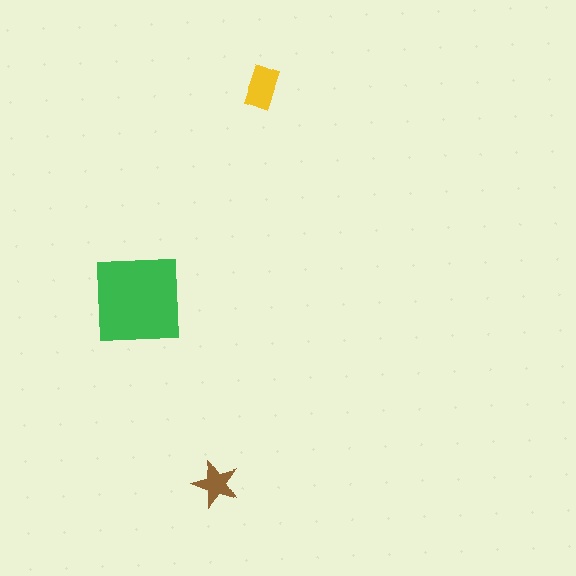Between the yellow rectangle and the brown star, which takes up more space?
The yellow rectangle.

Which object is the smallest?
The brown star.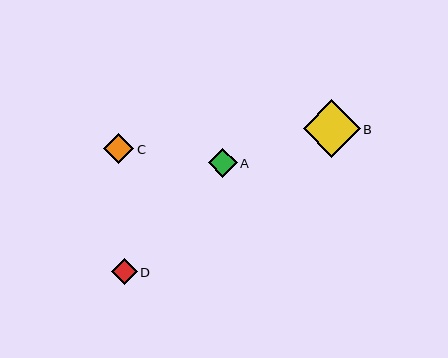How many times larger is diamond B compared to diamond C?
Diamond B is approximately 1.9 times the size of diamond C.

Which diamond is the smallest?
Diamond D is the smallest with a size of approximately 26 pixels.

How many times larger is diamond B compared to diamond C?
Diamond B is approximately 1.9 times the size of diamond C.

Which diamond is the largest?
Diamond B is the largest with a size of approximately 57 pixels.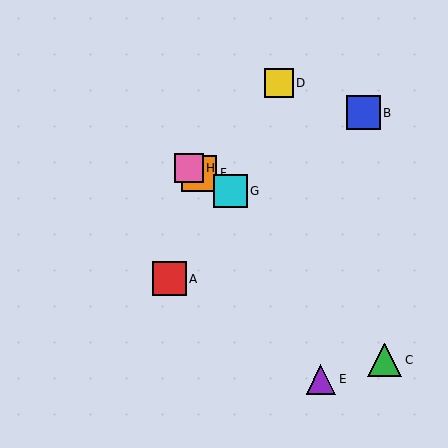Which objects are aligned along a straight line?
Objects F, G, H are aligned along a straight line.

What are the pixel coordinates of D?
Object D is at (279, 83).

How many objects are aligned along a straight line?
3 objects (F, G, H) are aligned along a straight line.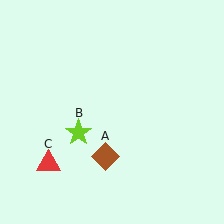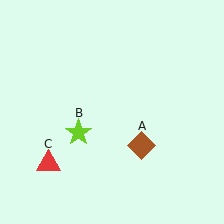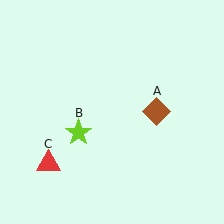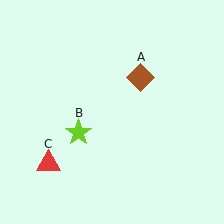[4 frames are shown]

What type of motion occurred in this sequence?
The brown diamond (object A) rotated counterclockwise around the center of the scene.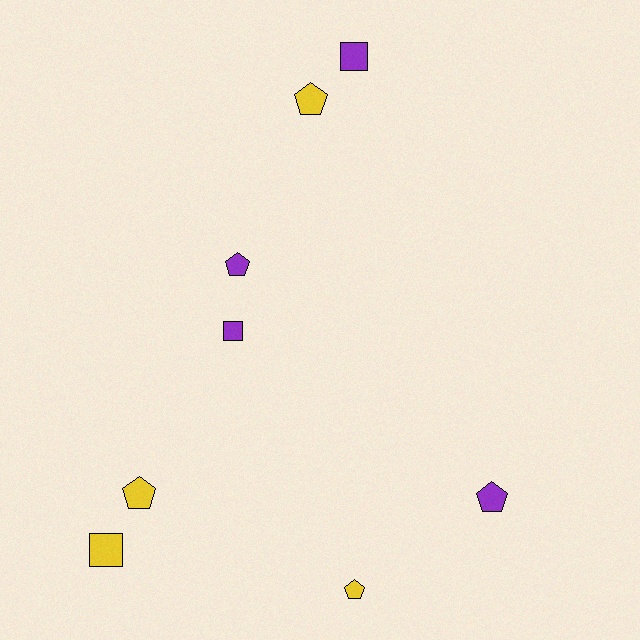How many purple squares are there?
There are 2 purple squares.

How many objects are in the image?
There are 8 objects.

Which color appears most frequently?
Purple, with 4 objects.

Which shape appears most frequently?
Pentagon, with 5 objects.